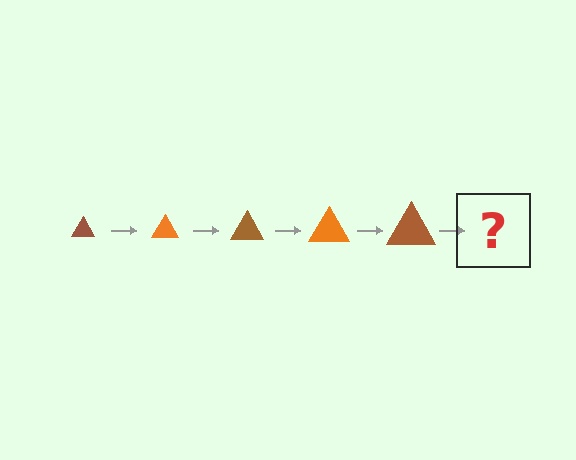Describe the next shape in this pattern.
It should be an orange triangle, larger than the previous one.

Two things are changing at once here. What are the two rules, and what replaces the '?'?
The two rules are that the triangle grows larger each step and the color cycles through brown and orange. The '?' should be an orange triangle, larger than the previous one.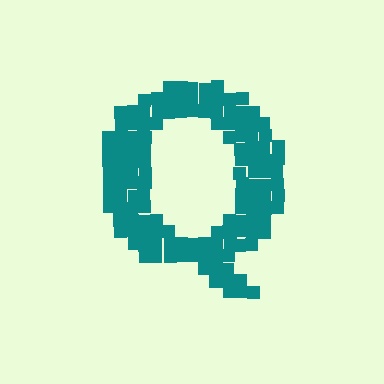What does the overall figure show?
The overall figure shows the letter Q.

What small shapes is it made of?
It is made of small squares.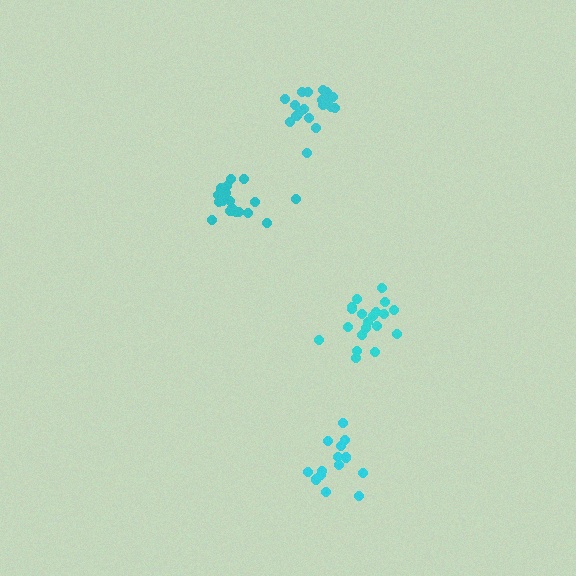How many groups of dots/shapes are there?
There are 4 groups.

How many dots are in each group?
Group 1: 20 dots, Group 2: 20 dots, Group 3: 15 dots, Group 4: 21 dots (76 total).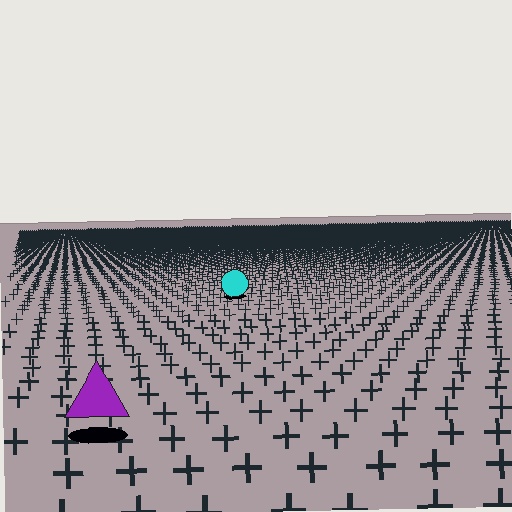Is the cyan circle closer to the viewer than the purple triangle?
No. The purple triangle is closer — you can tell from the texture gradient: the ground texture is coarser near it.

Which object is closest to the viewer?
The purple triangle is closest. The texture marks near it are larger and more spread out.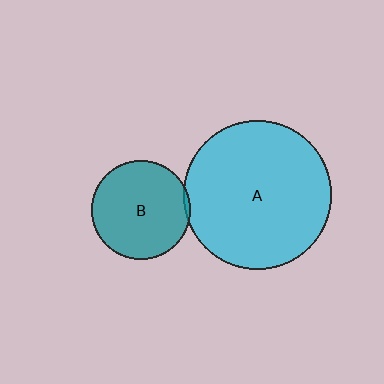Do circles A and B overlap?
Yes.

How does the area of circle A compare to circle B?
Approximately 2.3 times.